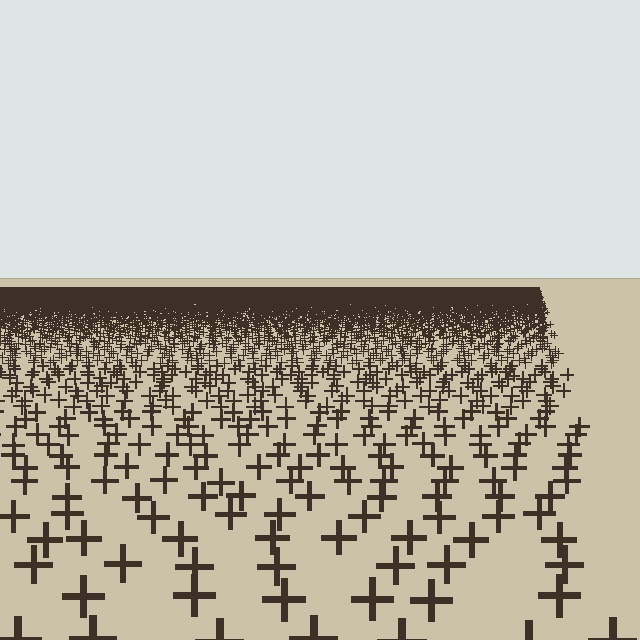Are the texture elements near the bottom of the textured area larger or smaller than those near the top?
Larger. Near the bottom, elements are closer to the viewer and appear at a bigger on-screen size.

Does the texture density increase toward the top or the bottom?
Density increases toward the top.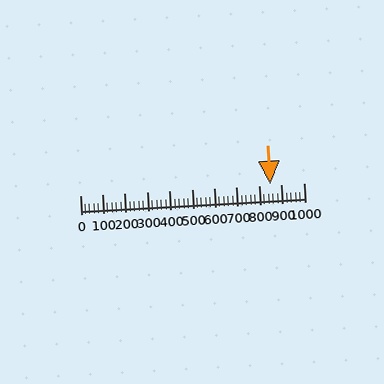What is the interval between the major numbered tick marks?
The major tick marks are spaced 100 units apart.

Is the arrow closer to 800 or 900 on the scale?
The arrow is closer to 900.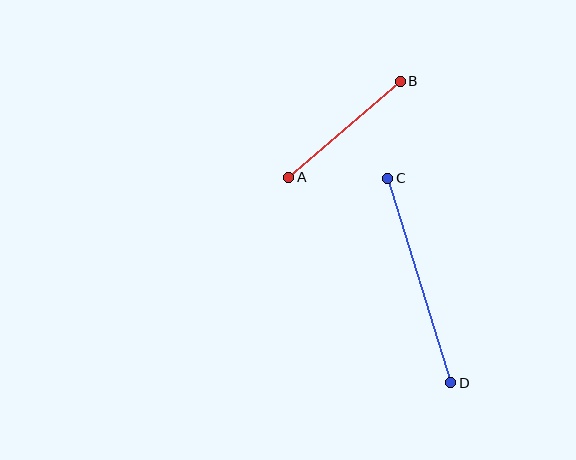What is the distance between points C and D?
The distance is approximately 214 pixels.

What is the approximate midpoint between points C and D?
The midpoint is at approximately (419, 281) pixels.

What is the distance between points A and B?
The distance is approximately 147 pixels.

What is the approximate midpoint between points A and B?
The midpoint is at approximately (344, 129) pixels.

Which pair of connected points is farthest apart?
Points C and D are farthest apart.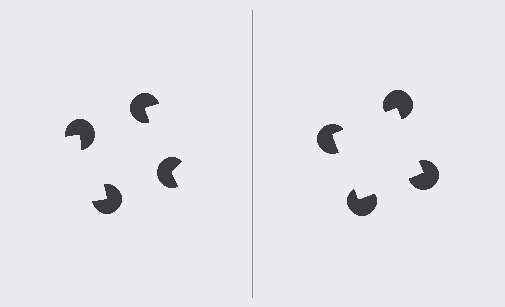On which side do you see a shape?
An illusory square appears on the right side. On the left side the wedge cuts are rotated, so no coherent shape forms.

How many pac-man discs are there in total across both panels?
8 — 4 on each side.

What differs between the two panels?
The pac-man discs are positioned identically on both sides; only the wedge orientations differ. On the right they align to a square; on the left they are misaligned.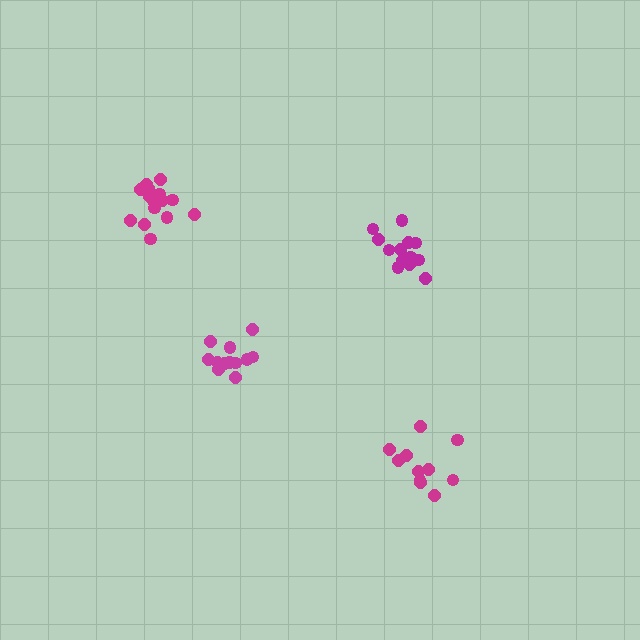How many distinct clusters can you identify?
There are 4 distinct clusters.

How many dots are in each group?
Group 1: 14 dots, Group 2: 11 dots, Group 3: 12 dots, Group 4: 15 dots (52 total).